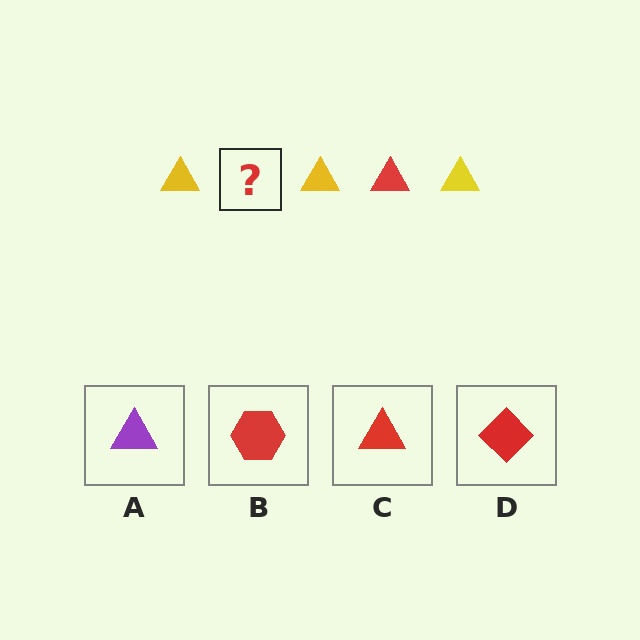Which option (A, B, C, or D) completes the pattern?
C.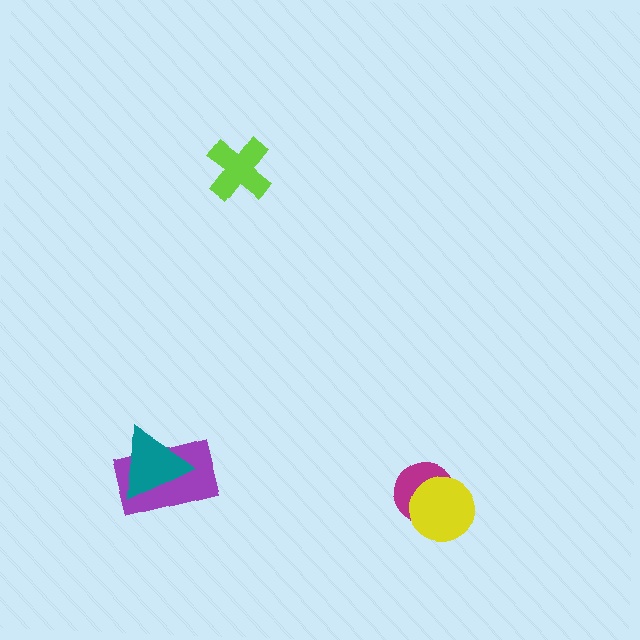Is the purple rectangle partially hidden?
Yes, it is partially covered by another shape.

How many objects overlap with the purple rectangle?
1 object overlaps with the purple rectangle.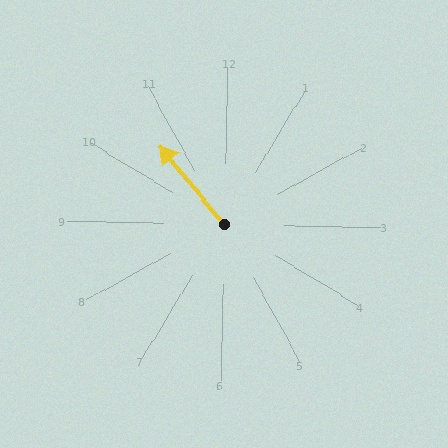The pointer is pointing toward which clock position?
Roughly 11 o'clock.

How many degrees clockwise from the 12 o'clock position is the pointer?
Approximately 320 degrees.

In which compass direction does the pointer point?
Northwest.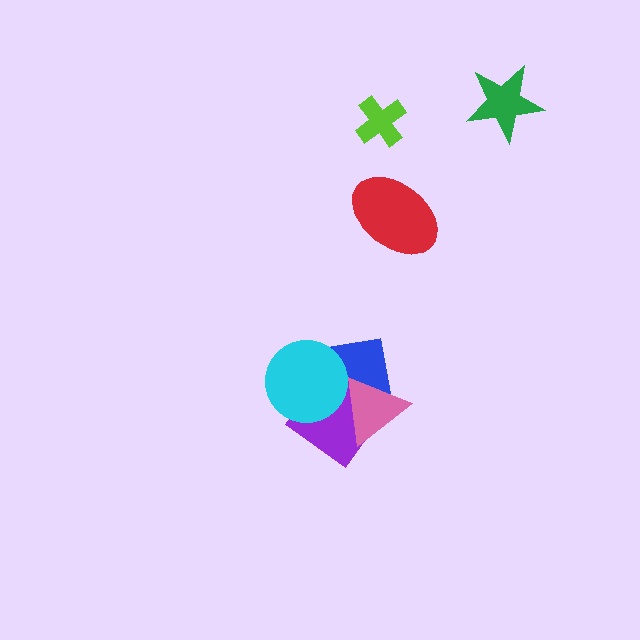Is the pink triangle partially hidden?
No, no other shape covers it.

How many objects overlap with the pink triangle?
3 objects overlap with the pink triangle.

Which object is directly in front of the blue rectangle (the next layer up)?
The purple diamond is directly in front of the blue rectangle.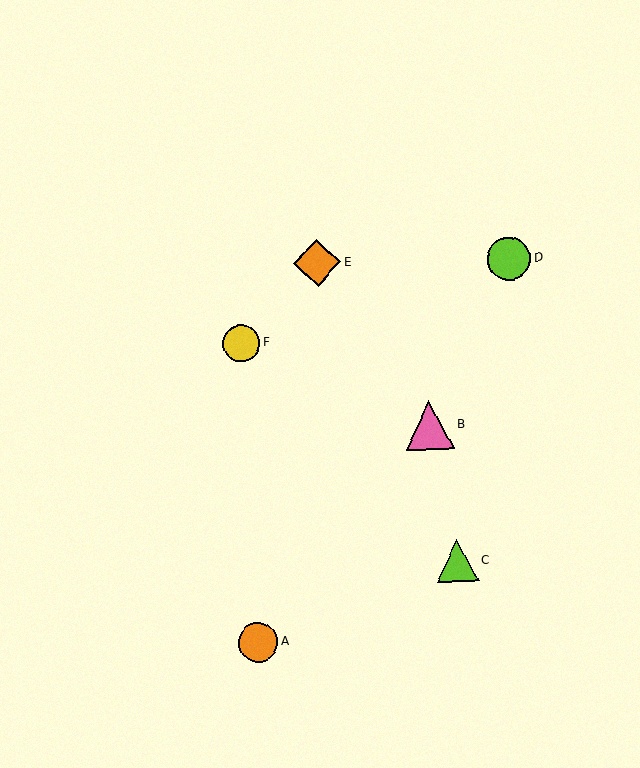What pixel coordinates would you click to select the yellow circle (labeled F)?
Click at (241, 343) to select the yellow circle F.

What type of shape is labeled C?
Shape C is a lime triangle.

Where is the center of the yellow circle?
The center of the yellow circle is at (241, 343).